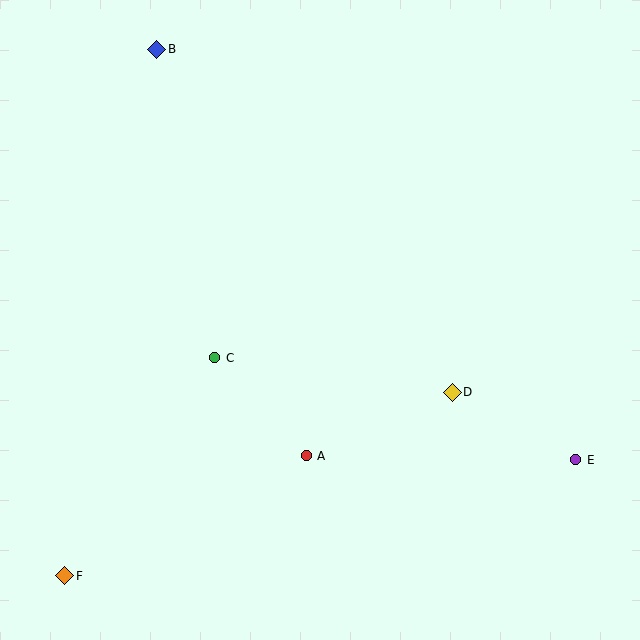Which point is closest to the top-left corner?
Point B is closest to the top-left corner.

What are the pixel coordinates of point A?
Point A is at (306, 456).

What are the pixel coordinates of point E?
Point E is at (576, 460).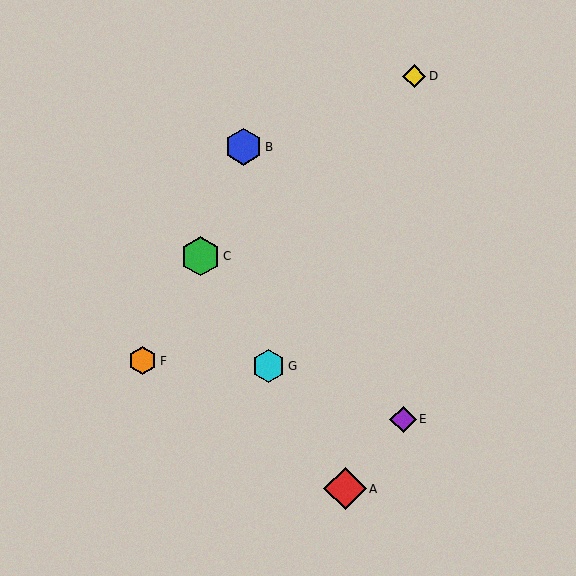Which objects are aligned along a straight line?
Objects A, C, G are aligned along a straight line.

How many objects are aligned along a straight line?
3 objects (A, C, G) are aligned along a straight line.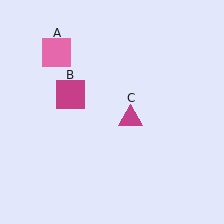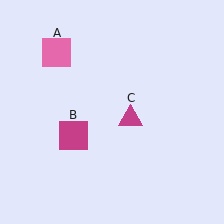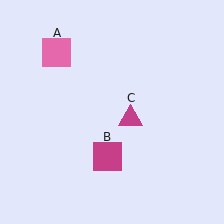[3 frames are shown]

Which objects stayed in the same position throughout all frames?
Pink square (object A) and magenta triangle (object C) remained stationary.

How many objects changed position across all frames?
1 object changed position: magenta square (object B).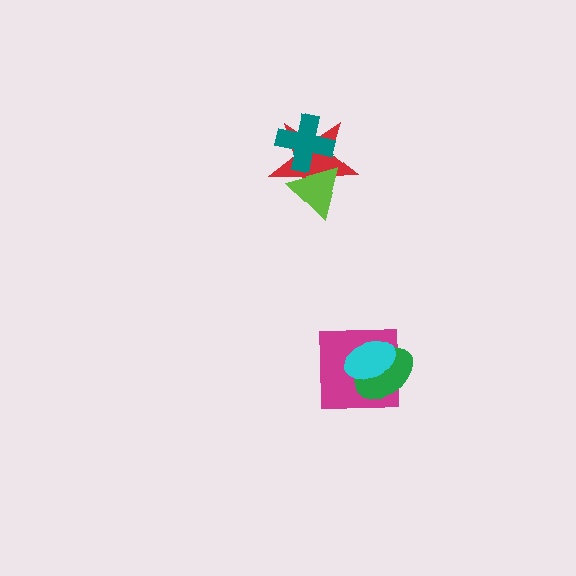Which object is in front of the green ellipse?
The cyan ellipse is in front of the green ellipse.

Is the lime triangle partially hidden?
No, no other shape covers it.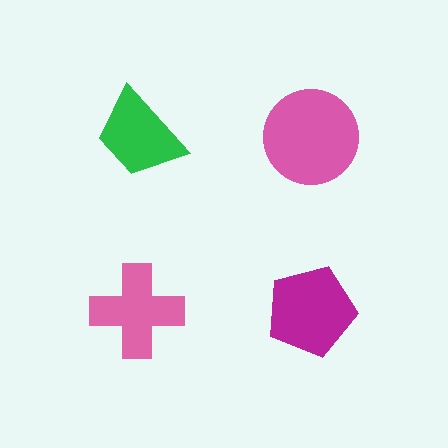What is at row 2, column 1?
A pink cross.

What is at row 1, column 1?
A green trapezoid.